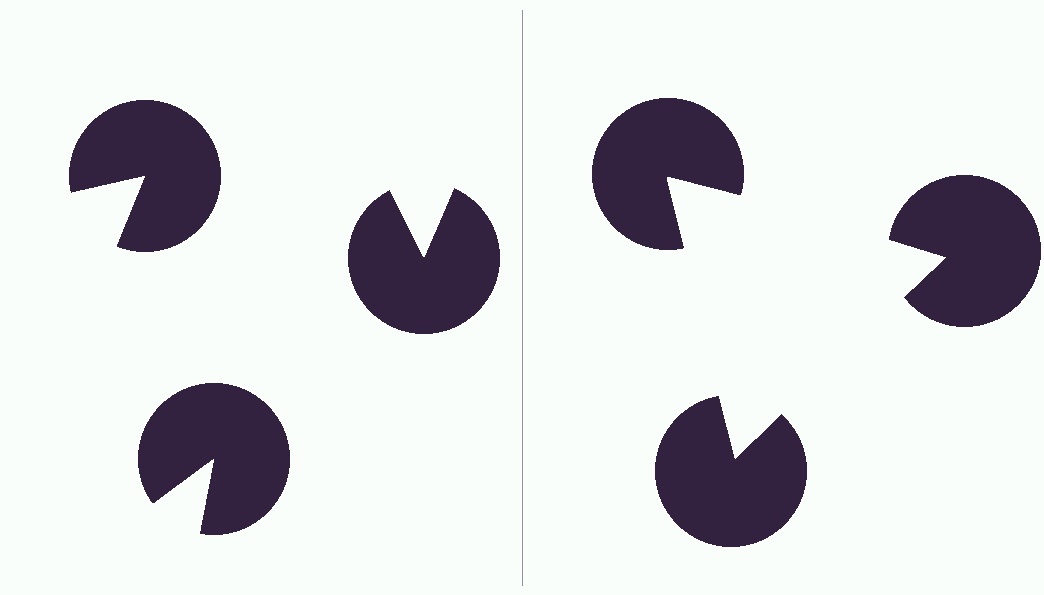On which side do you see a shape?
An illusory triangle appears on the right side. On the left side the wedge cuts are rotated, so no coherent shape forms.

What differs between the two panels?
The pac-man discs are positioned identically on both sides; only the wedge orientations differ. On the right they align to a triangle; on the left they are misaligned.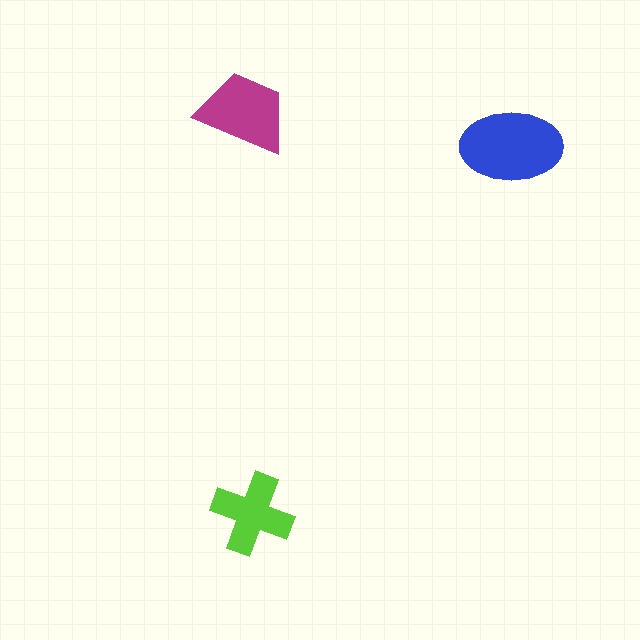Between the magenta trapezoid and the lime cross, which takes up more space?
The magenta trapezoid.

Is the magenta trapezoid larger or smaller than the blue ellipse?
Smaller.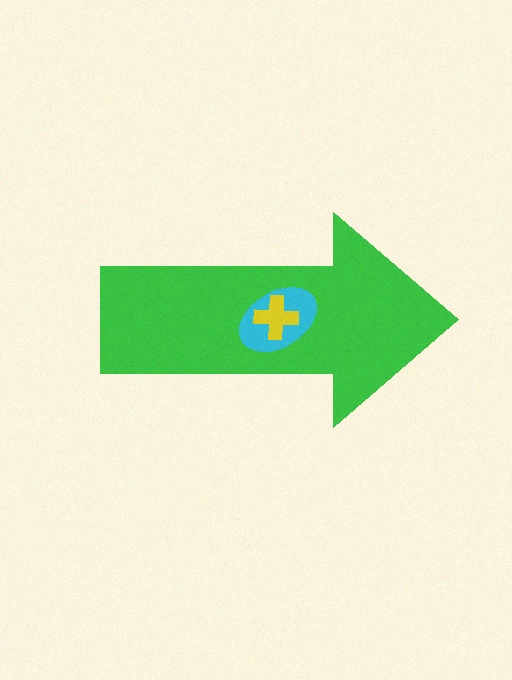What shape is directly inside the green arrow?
The cyan ellipse.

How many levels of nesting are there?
3.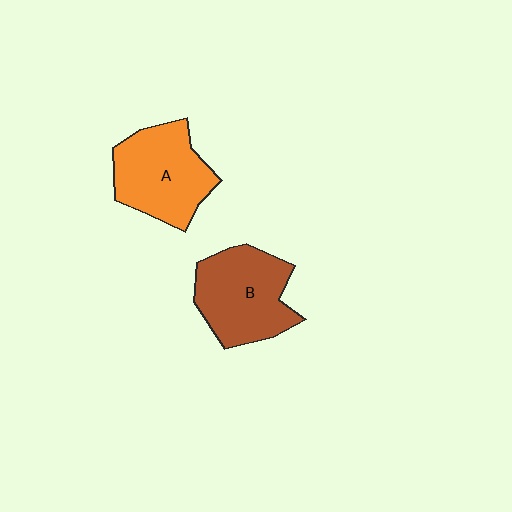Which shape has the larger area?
Shape B (brown).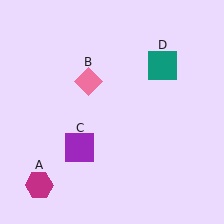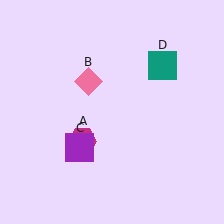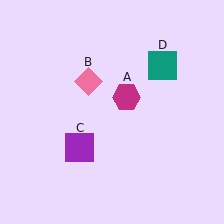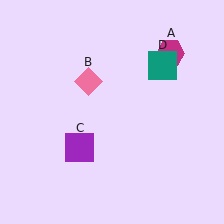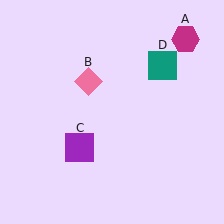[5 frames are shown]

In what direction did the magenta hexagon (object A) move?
The magenta hexagon (object A) moved up and to the right.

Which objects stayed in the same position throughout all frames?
Pink diamond (object B) and purple square (object C) and teal square (object D) remained stationary.